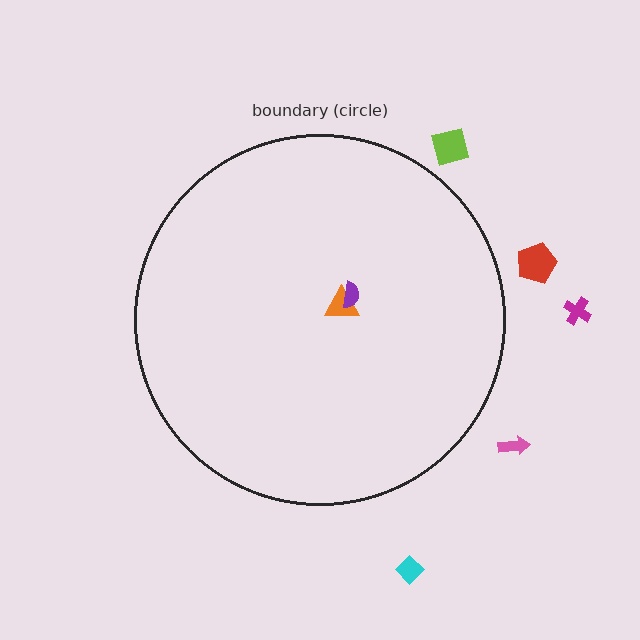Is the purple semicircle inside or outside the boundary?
Inside.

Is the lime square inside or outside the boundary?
Outside.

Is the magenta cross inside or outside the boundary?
Outside.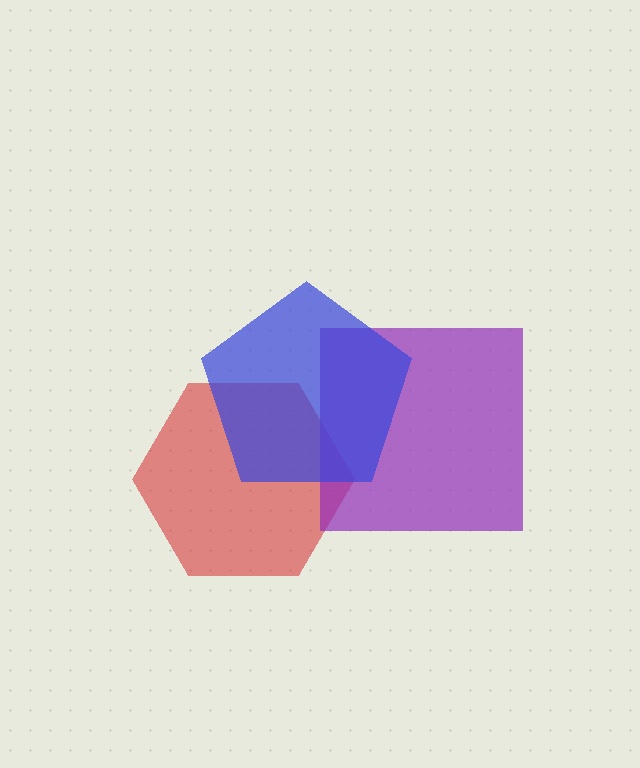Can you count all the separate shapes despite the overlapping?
Yes, there are 3 separate shapes.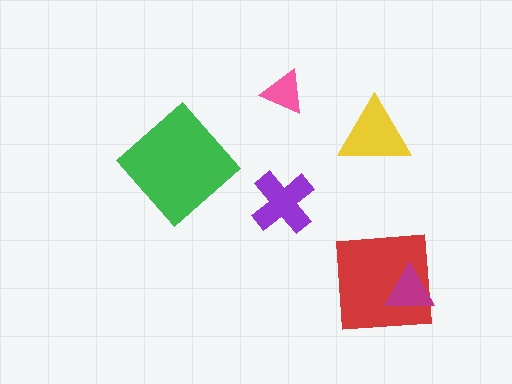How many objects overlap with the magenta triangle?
1 object overlaps with the magenta triangle.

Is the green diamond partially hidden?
No, no other shape covers it.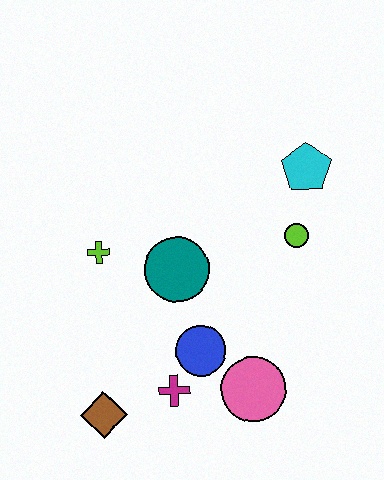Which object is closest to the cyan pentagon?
The lime circle is closest to the cyan pentagon.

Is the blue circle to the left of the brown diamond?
No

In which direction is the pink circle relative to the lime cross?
The pink circle is to the right of the lime cross.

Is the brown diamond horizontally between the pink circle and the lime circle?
No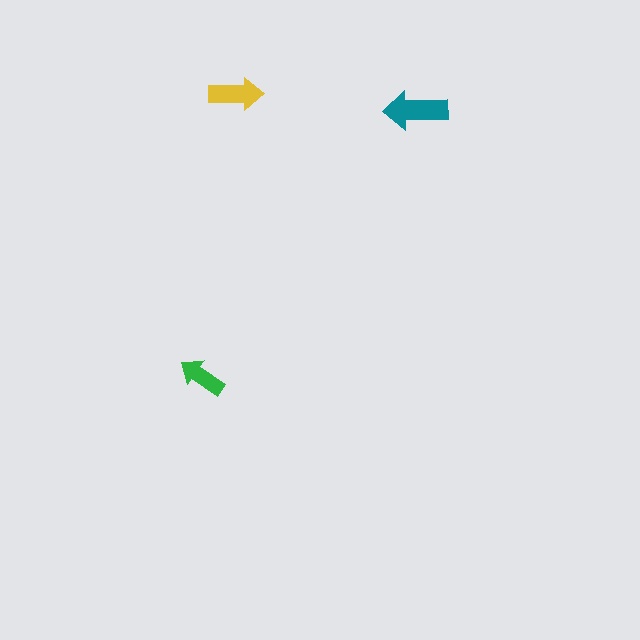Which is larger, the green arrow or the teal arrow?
The teal one.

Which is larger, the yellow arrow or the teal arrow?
The teal one.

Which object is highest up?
The yellow arrow is topmost.